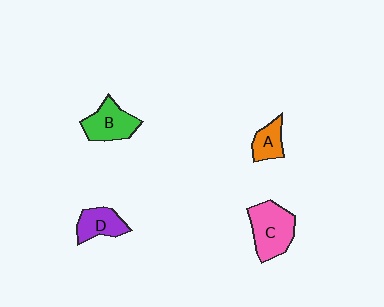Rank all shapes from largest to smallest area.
From largest to smallest: C (pink), B (green), D (purple), A (orange).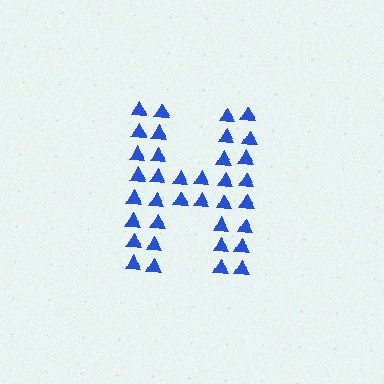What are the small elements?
The small elements are triangles.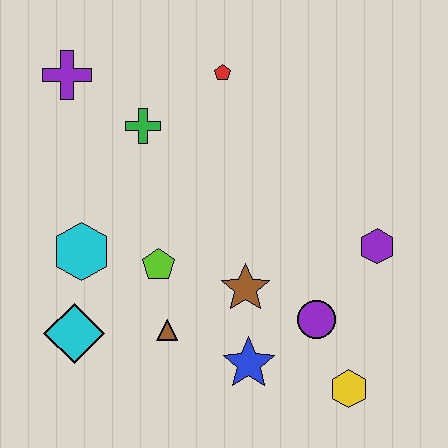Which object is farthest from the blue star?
The purple cross is farthest from the blue star.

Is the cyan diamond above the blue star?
Yes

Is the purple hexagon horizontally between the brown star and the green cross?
No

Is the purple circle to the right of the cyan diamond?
Yes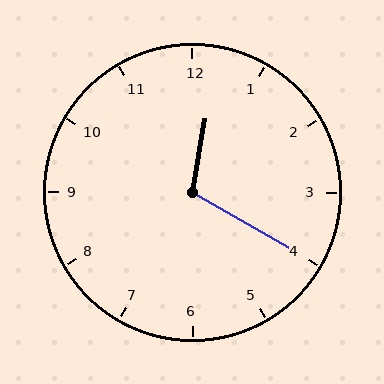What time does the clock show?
12:20.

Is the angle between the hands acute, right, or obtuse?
It is obtuse.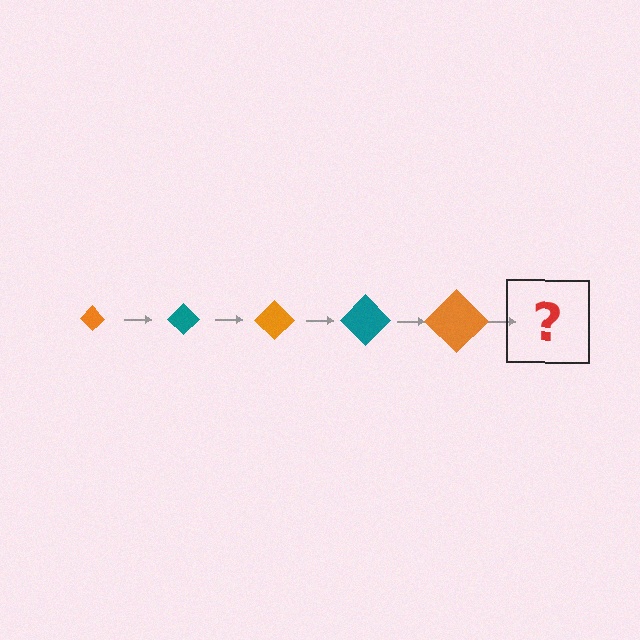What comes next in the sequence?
The next element should be a teal diamond, larger than the previous one.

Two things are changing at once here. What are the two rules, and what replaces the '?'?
The two rules are that the diamond grows larger each step and the color cycles through orange and teal. The '?' should be a teal diamond, larger than the previous one.